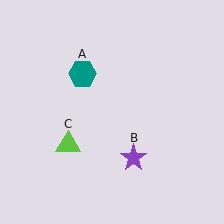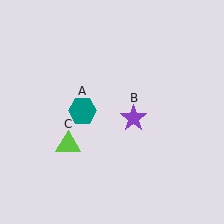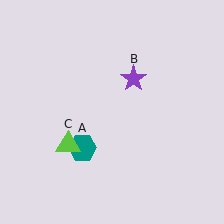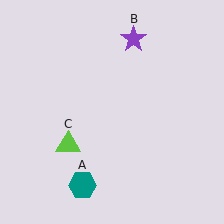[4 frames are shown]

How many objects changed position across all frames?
2 objects changed position: teal hexagon (object A), purple star (object B).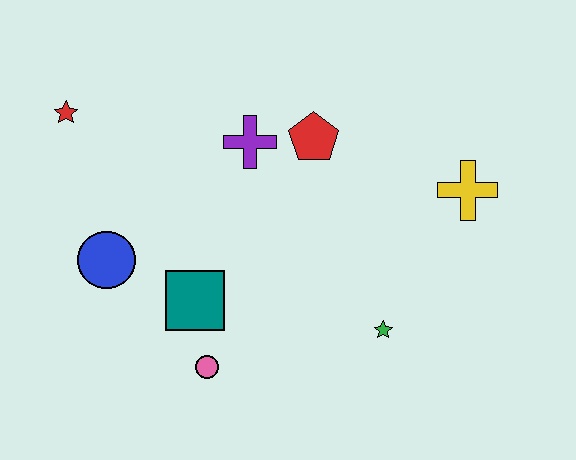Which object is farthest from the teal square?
The yellow cross is farthest from the teal square.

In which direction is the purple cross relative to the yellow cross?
The purple cross is to the left of the yellow cross.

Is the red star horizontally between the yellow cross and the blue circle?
No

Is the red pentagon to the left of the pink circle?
No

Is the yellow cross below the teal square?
No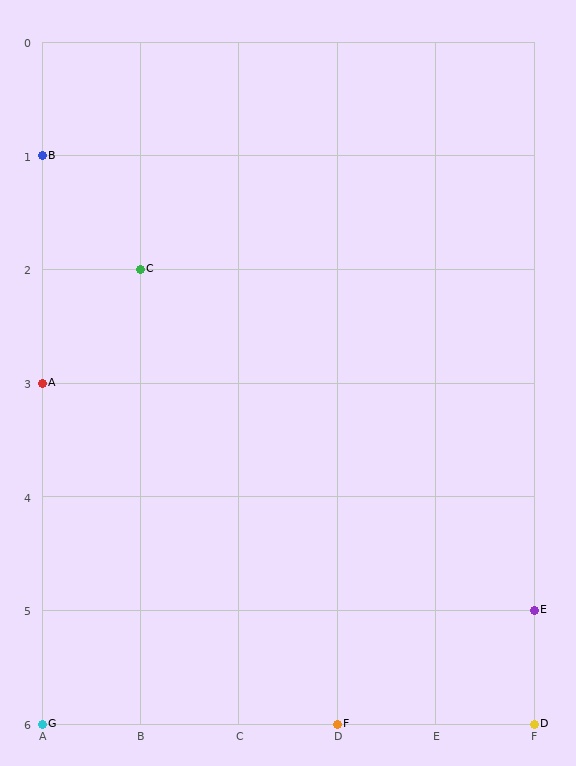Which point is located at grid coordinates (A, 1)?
Point B is at (A, 1).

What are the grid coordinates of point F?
Point F is at grid coordinates (D, 6).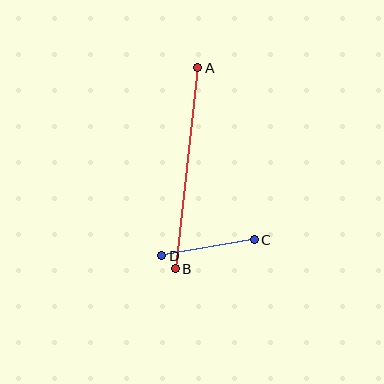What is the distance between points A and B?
The distance is approximately 202 pixels.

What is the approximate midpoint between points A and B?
The midpoint is at approximately (186, 168) pixels.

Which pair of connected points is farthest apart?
Points A and B are farthest apart.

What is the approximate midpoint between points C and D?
The midpoint is at approximately (208, 248) pixels.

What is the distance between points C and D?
The distance is approximately 94 pixels.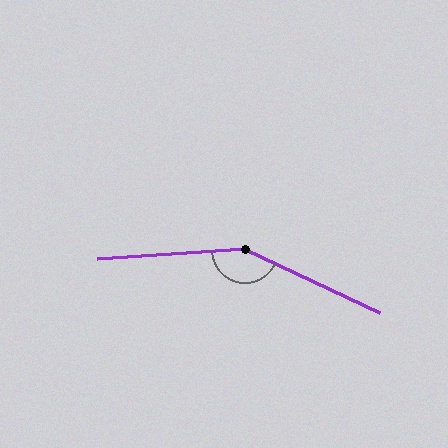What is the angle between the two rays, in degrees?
Approximately 151 degrees.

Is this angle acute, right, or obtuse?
It is obtuse.